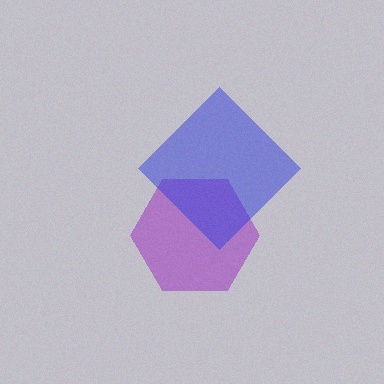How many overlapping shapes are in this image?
There are 2 overlapping shapes in the image.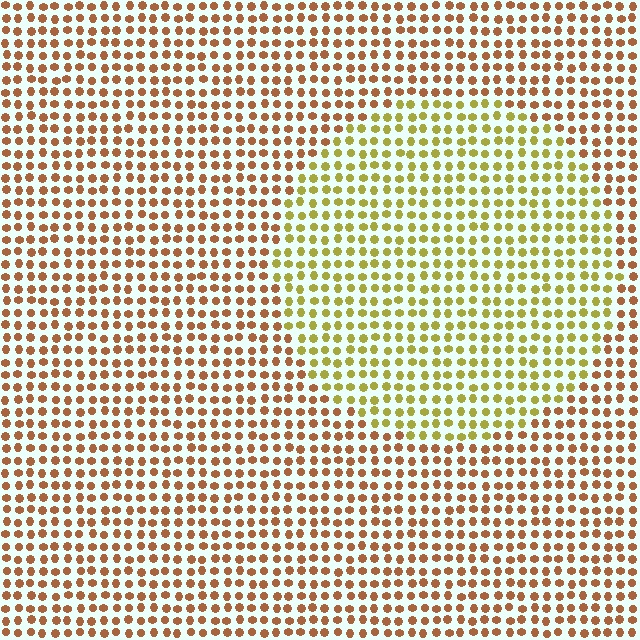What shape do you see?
I see a circle.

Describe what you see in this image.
The image is filled with small brown elements in a uniform arrangement. A circle-shaped region is visible where the elements are tinted to a slightly different hue, forming a subtle color boundary.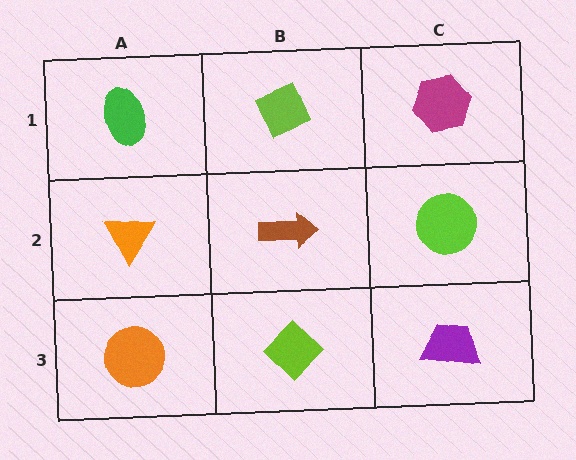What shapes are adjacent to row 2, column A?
A green ellipse (row 1, column A), an orange circle (row 3, column A), a brown arrow (row 2, column B).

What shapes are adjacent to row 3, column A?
An orange triangle (row 2, column A), a lime diamond (row 3, column B).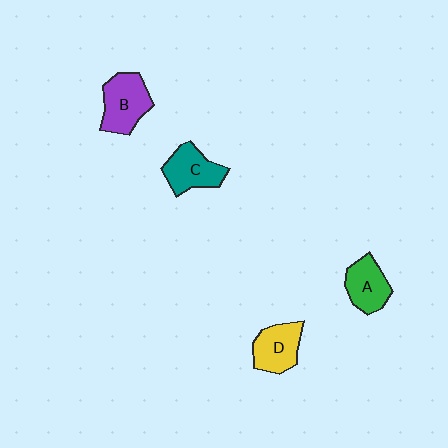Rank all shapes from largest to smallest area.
From largest to smallest: B (purple), C (teal), D (yellow), A (green).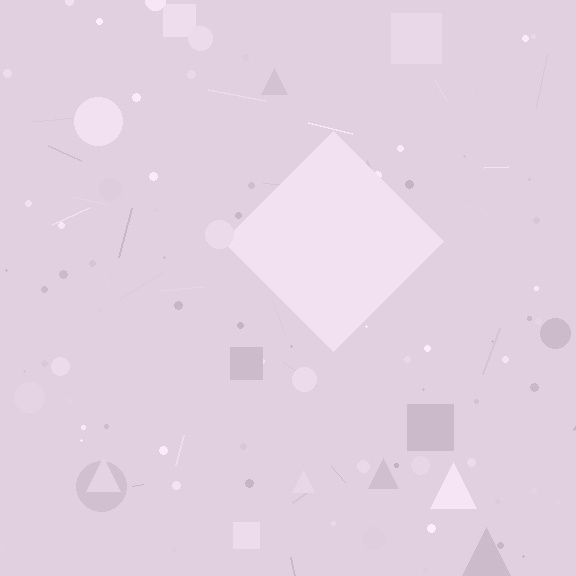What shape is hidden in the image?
A diamond is hidden in the image.